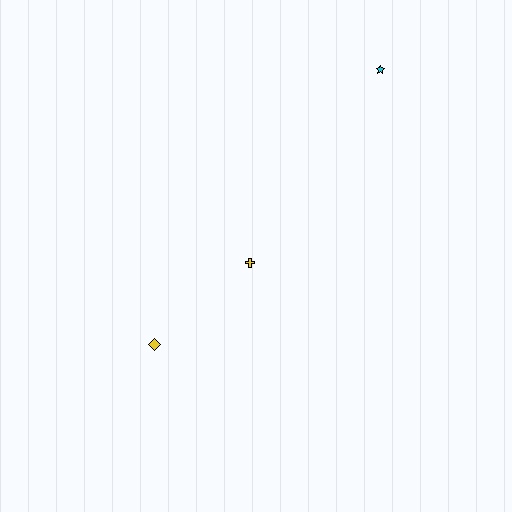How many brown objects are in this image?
There are no brown objects.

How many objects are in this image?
There are 3 objects.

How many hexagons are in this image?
There are no hexagons.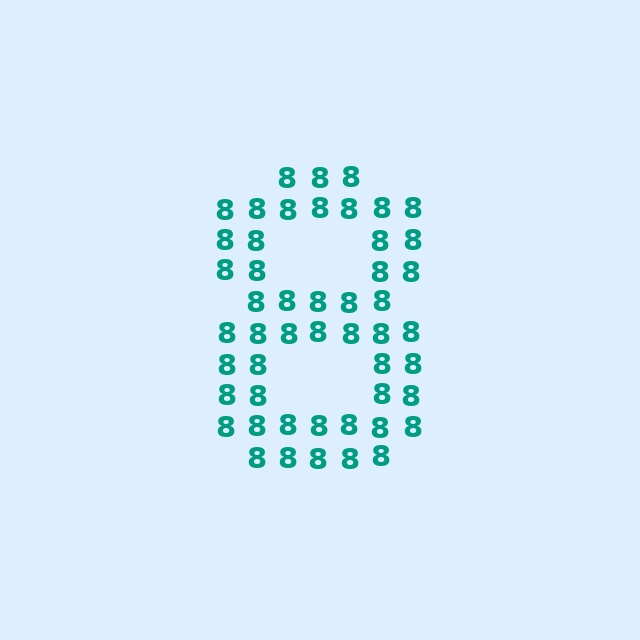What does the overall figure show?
The overall figure shows the digit 8.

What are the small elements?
The small elements are digit 8's.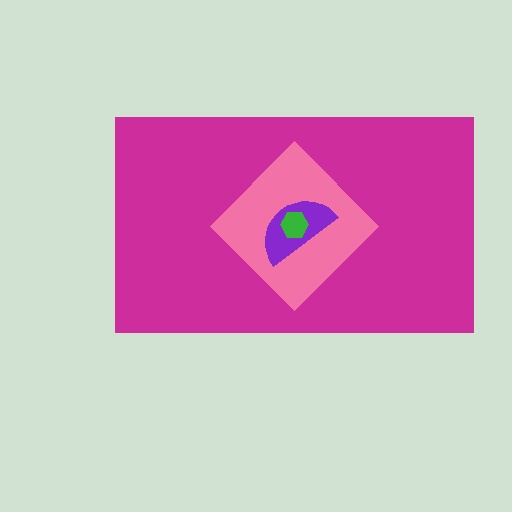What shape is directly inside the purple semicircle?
The green hexagon.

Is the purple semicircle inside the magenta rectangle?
Yes.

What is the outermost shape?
The magenta rectangle.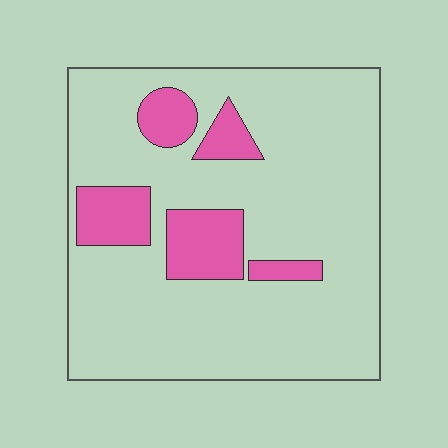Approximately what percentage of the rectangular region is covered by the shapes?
Approximately 15%.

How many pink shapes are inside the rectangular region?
5.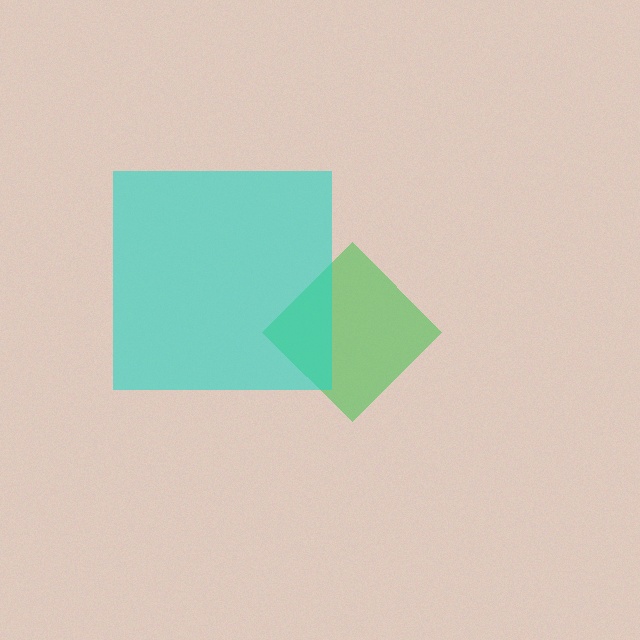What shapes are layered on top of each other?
The layered shapes are: a green diamond, a cyan square.